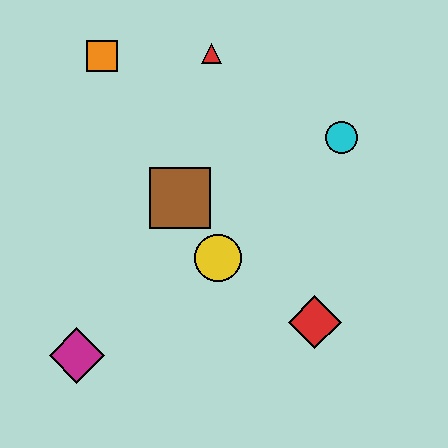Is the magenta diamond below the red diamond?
Yes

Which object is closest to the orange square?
The red triangle is closest to the orange square.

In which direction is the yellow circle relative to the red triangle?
The yellow circle is below the red triangle.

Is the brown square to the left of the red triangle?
Yes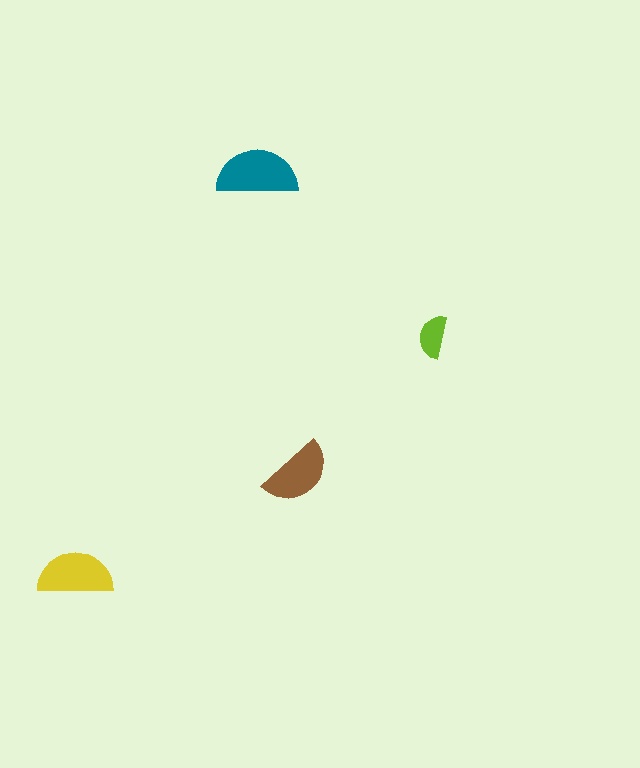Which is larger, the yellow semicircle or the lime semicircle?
The yellow one.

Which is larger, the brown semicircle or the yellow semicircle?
The yellow one.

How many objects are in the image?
There are 4 objects in the image.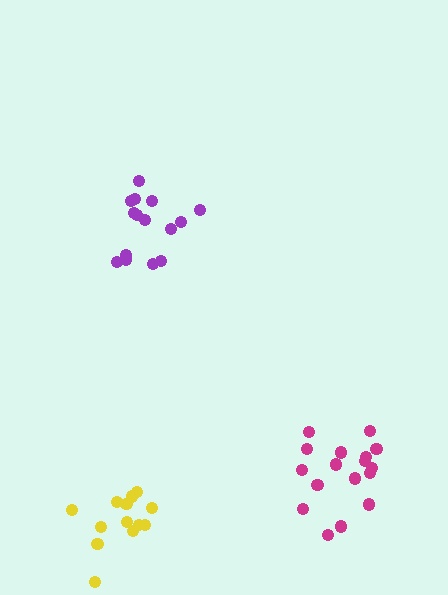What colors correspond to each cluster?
The clusters are colored: purple, magenta, yellow.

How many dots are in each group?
Group 1: 15 dots, Group 2: 17 dots, Group 3: 13 dots (45 total).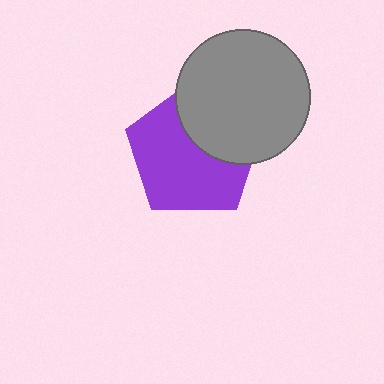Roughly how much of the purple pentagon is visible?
About half of it is visible (roughly 64%).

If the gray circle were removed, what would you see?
You would see the complete purple pentagon.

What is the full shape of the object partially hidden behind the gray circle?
The partially hidden object is a purple pentagon.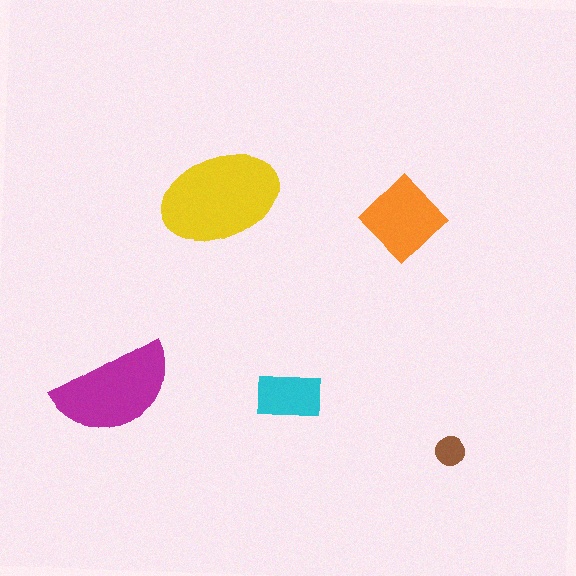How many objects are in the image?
There are 5 objects in the image.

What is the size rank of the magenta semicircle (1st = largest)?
2nd.